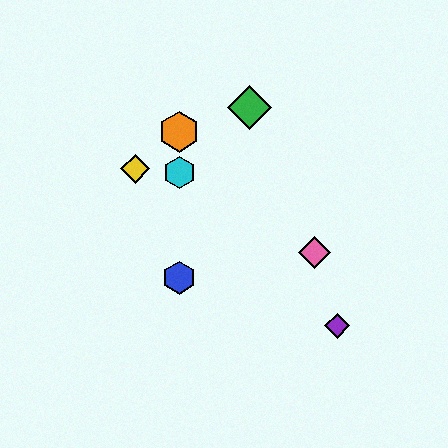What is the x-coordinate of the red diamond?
The red diamond is at x≈179.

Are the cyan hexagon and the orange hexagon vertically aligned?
Yes, both are at x≈179.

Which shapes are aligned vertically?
The red diamond, the blue hexagon, the orange hexagon, the cyan hexagon are aligned vertically.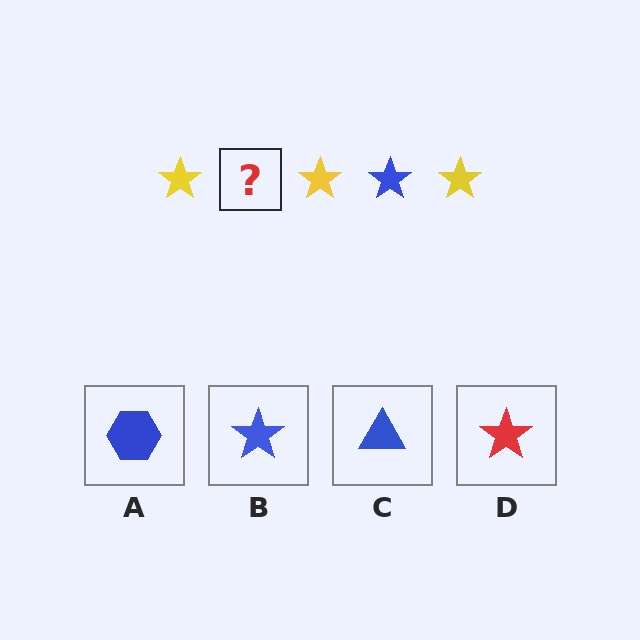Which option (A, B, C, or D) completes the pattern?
B.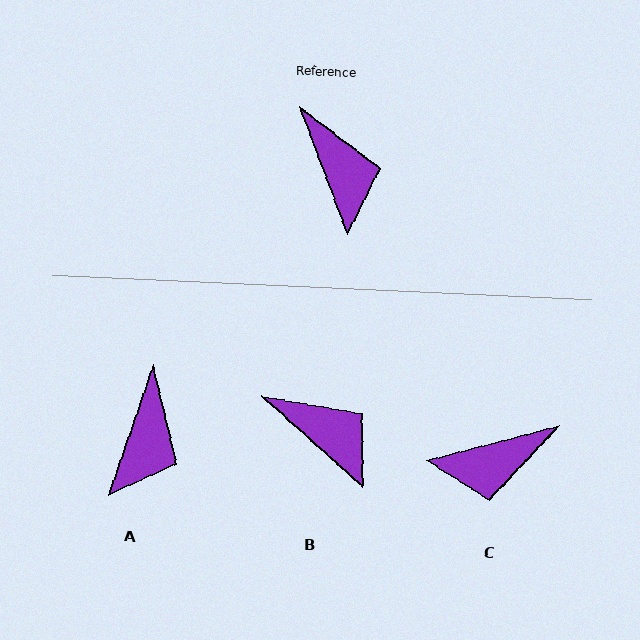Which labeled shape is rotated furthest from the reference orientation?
C, about 96 degrees away.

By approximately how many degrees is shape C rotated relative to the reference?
Approximately 96 degrees clockwise.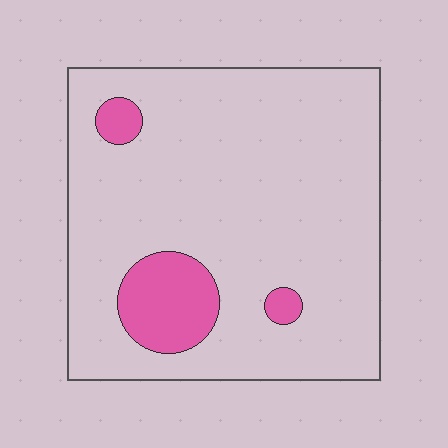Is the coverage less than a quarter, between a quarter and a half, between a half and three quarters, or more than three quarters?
Less than a quarter.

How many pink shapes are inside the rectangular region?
3.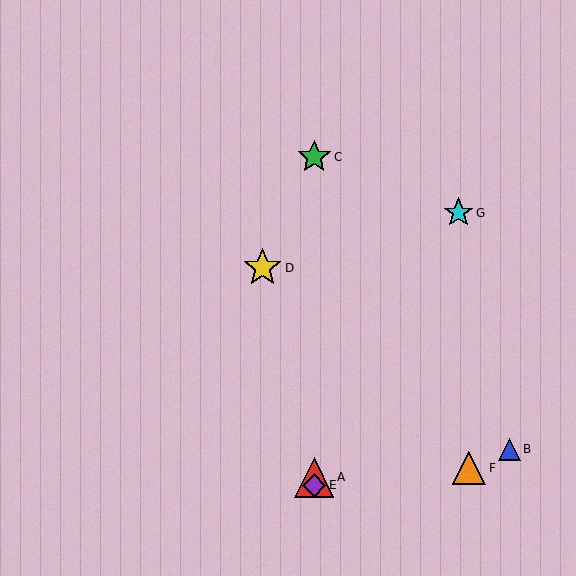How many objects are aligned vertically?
3 objects (A, C, E) are aligned vertically.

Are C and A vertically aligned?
Yes, both are at x≈314.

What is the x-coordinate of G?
Object G is at x≈458.